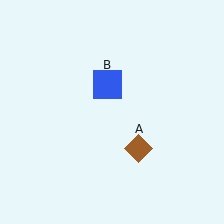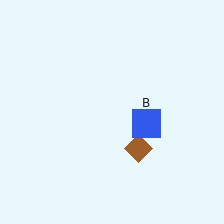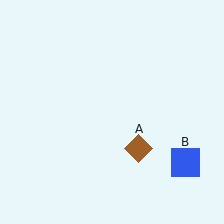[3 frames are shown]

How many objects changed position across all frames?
1 object changed position: blue square (object B).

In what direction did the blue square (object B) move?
The blue square (object B) moved down and to the right.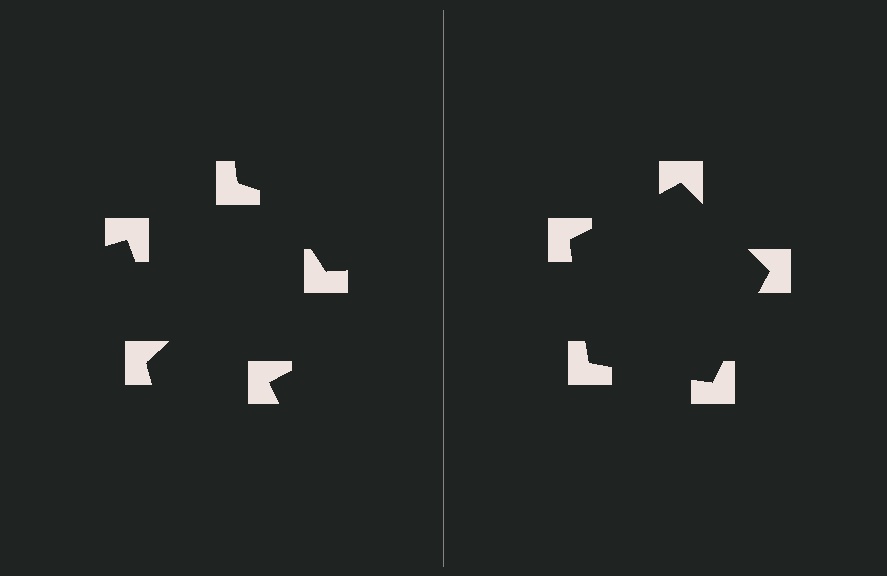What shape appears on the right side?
An illusory pentagon.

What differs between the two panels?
The notched squares are positioned identically on both sides; only the wedge orientations differ. On the right they align to a pentagon; on the left they are misaligned.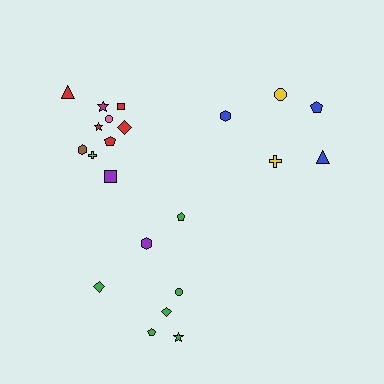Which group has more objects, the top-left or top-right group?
The top-left group.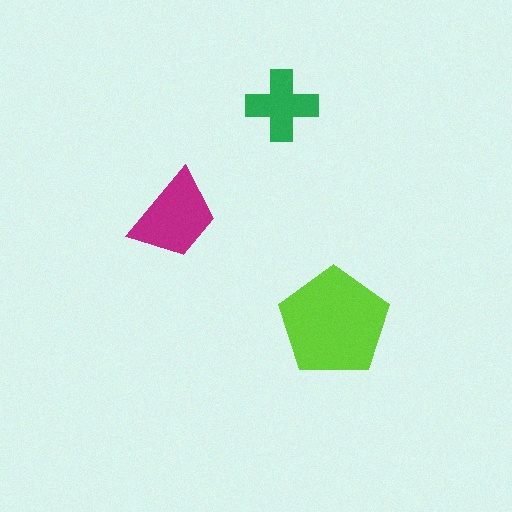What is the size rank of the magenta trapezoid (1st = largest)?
2nd.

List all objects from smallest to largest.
The green cross, the magenta trapezoid, the lime pentagon.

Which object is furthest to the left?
The magenta trapezoid is leftmost.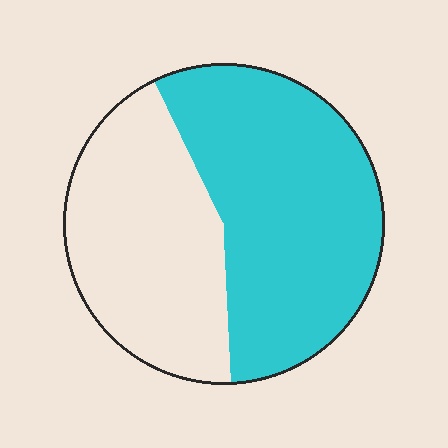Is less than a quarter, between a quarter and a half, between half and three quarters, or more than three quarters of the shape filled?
Between half and three quarters.